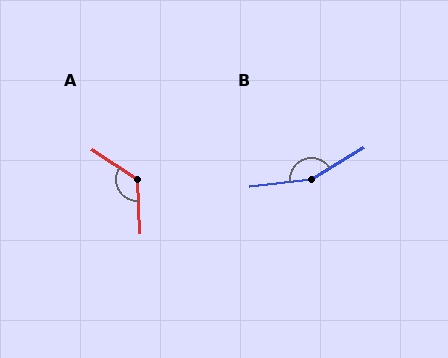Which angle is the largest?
B, at approximately 156 degrees.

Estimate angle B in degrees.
Approximately 156 degrees.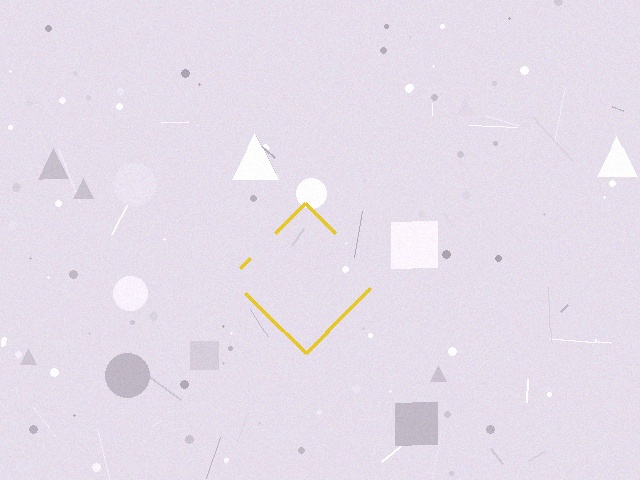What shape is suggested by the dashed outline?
The dashed outline suggests a diamond.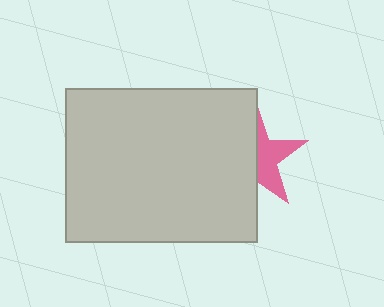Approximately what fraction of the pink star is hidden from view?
Roughly 55% of the pink star is hidden behind the light gray rectangle.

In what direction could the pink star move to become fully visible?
The pink star could move right. That would shift it out from behind the light gray rectangle entirely.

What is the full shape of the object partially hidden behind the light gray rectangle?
The partially hidden object is a pink star.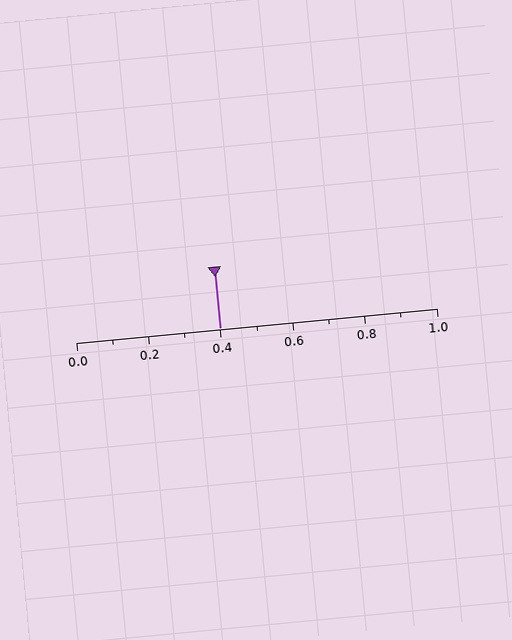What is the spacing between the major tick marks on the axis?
The major ticks are spaced 0.2 apart.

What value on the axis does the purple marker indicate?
The marker indicates approximately 0.4.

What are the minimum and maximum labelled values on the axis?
The axis runs from 0.0 to 1.0.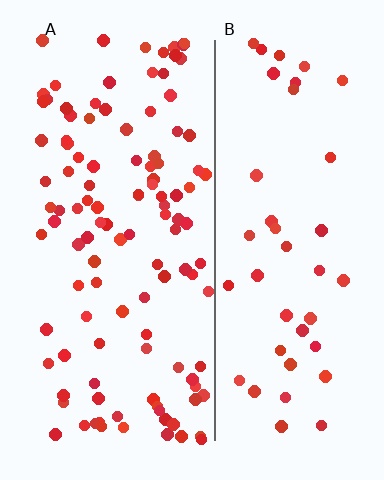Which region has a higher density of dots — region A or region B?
A (the left).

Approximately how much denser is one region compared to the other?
Approximately 2.6× — region A over region B.